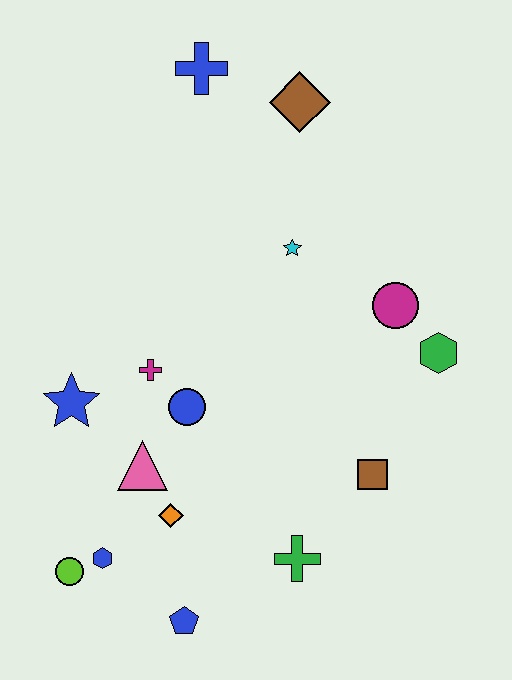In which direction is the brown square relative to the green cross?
The brown square is above the green cross.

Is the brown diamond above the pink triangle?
Yes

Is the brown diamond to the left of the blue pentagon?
No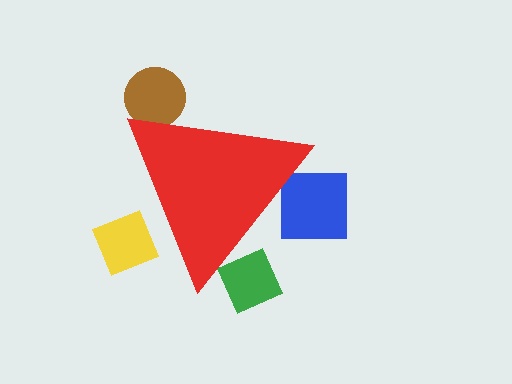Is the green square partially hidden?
Yes, the green square is partially hidden behind the red triangle.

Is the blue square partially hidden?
Yes, the blue square is partially hidden behind the red triangle.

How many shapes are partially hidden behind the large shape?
4 shapes are partially hidden.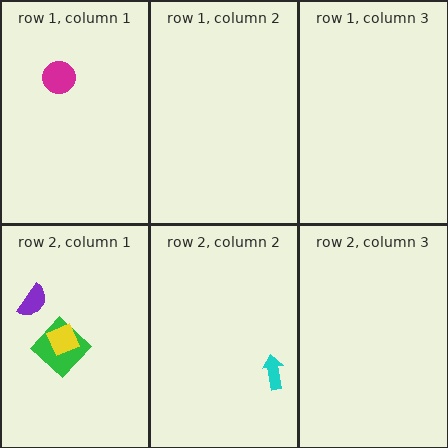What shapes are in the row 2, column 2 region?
The cyan arrow.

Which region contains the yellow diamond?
The row 2, column 1 region.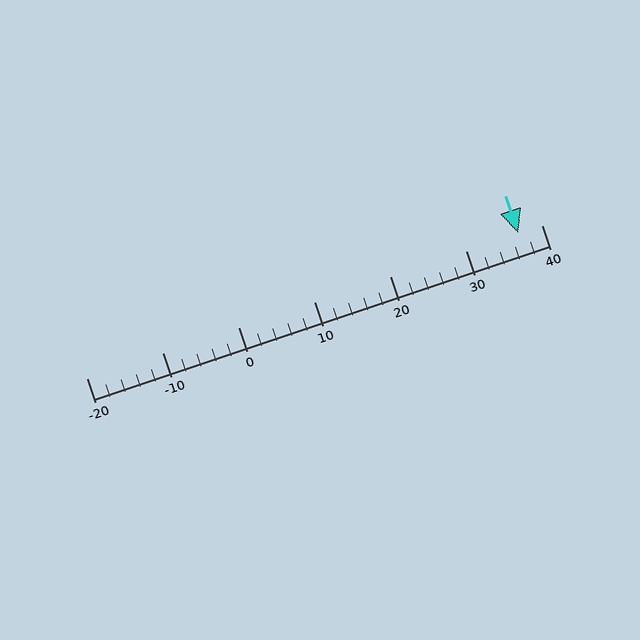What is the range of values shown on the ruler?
The ruler shows values from -20 to 40.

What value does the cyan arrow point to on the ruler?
The cyan arrow points to approximately 37.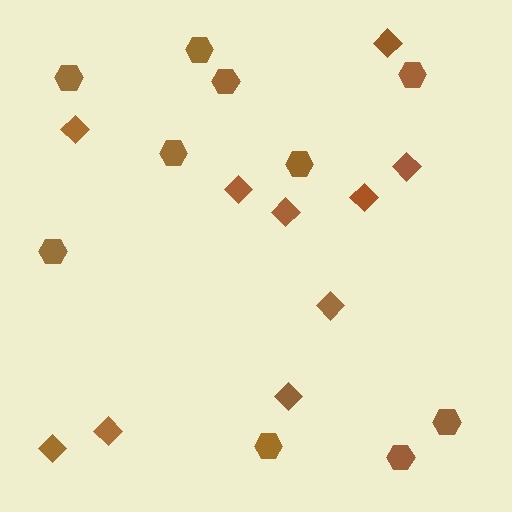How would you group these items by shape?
There are 2 groups: one group of hexagons (10) and one group of diamonds (10).